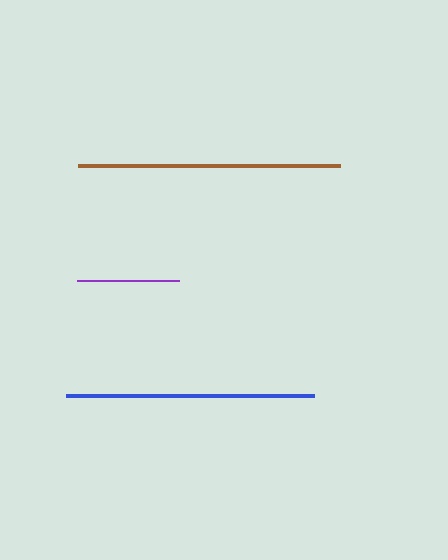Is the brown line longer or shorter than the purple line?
The brown line is longer than the purple line.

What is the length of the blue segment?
The blue segment is approximately 249 pixels long.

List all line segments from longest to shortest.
From longest to shortest: brown, blue, purple.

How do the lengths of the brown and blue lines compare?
The brown and blue lines are approximately the same length.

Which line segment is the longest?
The brown line is the longest at approximately 262 pixels.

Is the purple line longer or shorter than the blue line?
The blue line is longer than the purple line.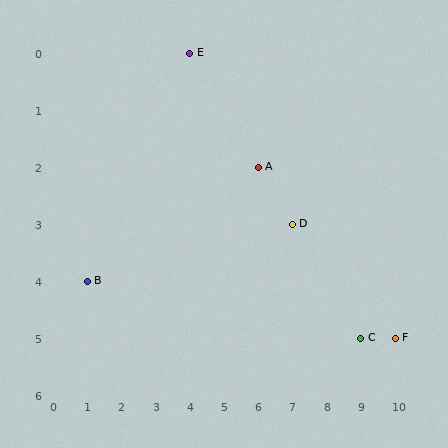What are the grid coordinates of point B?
Point B is at grid coordinates (1, 4).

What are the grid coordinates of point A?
Point A is at grid coordinates (6, 2).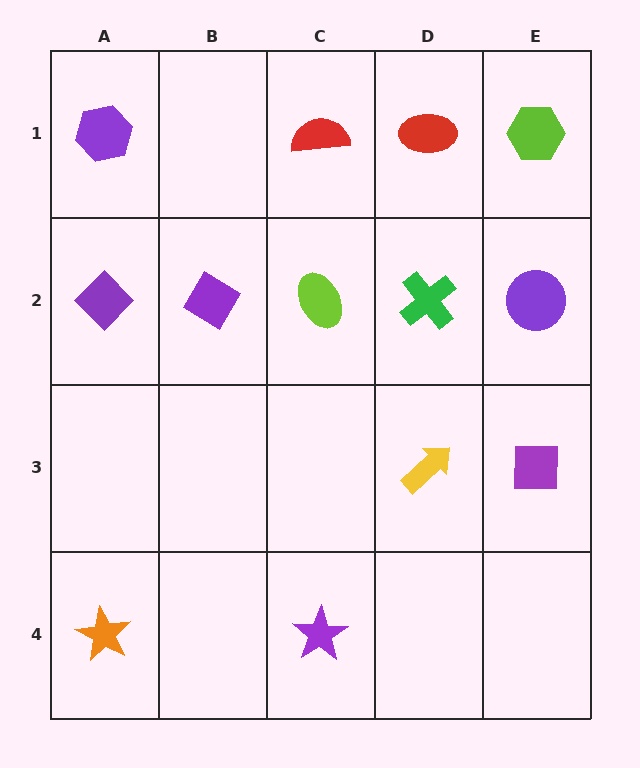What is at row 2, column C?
A lime ellipse.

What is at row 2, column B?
A purple diamond.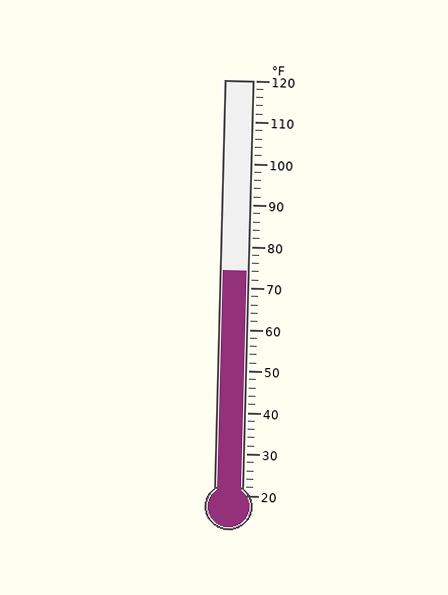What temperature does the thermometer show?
The thermometer shows approximately 74°F.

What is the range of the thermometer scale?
The thermometer scale ranges from 20°F to 120°F.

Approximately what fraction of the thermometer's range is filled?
The thermometer is filled to approximately 55% of its range.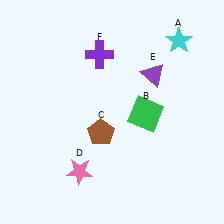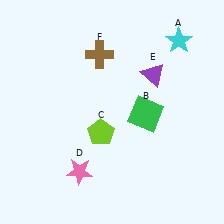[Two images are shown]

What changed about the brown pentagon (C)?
In Image 1, C is brown. In Image 2, it changed to lime.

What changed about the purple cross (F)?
In Image 1, F is purple. In Image 2, it changed to brown.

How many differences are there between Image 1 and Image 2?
There are 2 differences between the two images.